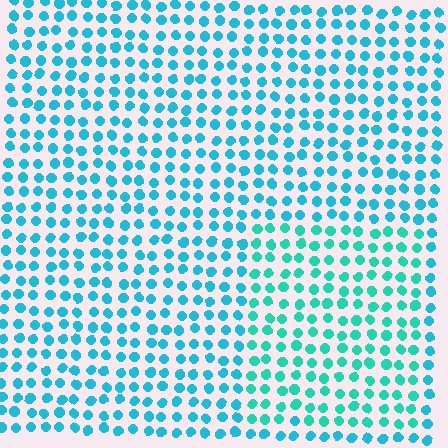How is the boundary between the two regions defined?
The boundary is defined purely by a slight shift in hue (about 22 degrees). Spacing, size, and orientation are identical on both sides.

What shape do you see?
I see a rectangle.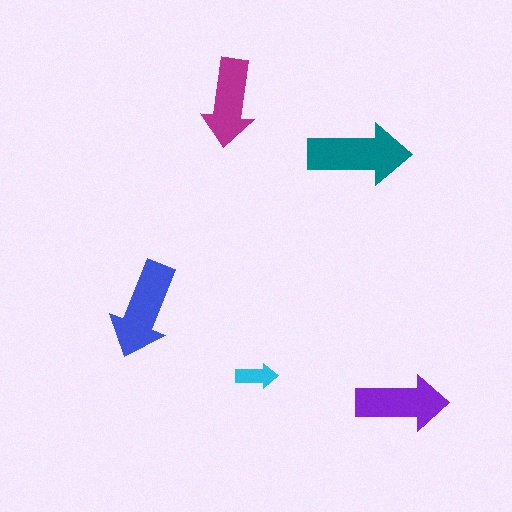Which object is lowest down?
The purple arrow is bottommost.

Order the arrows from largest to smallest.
the teal one, the blue one, the purple one, the magenta one, the cyan one.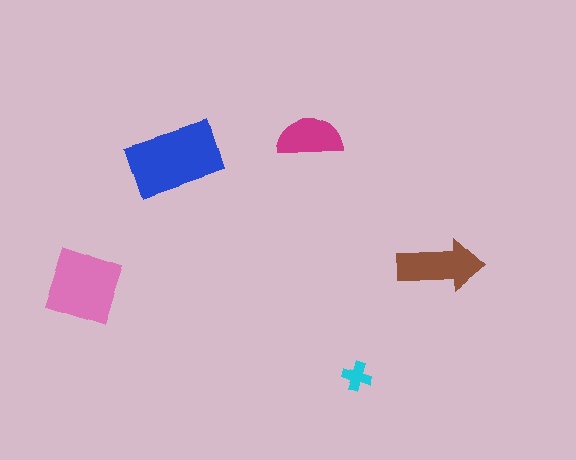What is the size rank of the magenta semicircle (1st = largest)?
4th.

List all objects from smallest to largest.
The cyan cross, the magenta semicircle, the brown arrow, the pink diamond, the blue rectangle.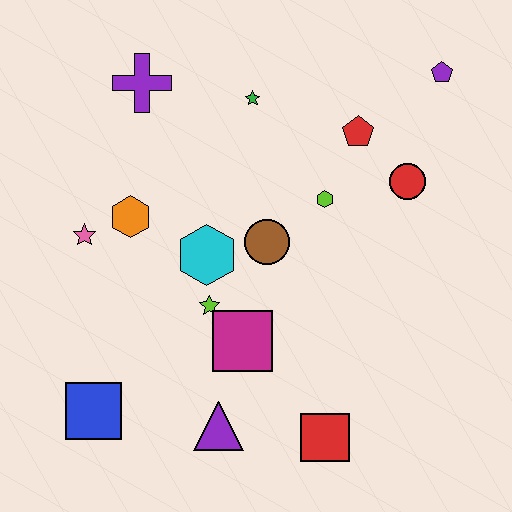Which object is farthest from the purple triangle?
The purple pentagon is farthest from the purple triangle.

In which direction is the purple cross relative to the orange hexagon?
The purple cross is above the orange hexagon.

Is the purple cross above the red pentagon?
Yes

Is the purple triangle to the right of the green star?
No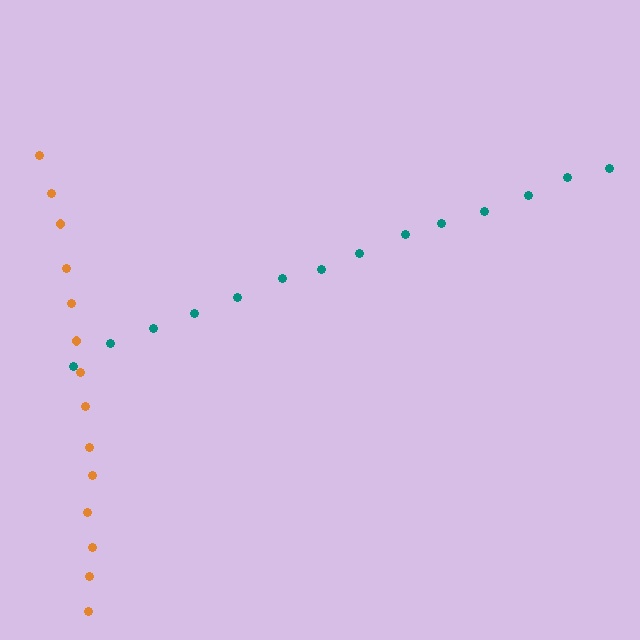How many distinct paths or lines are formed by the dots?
There are 2 distinct paths.